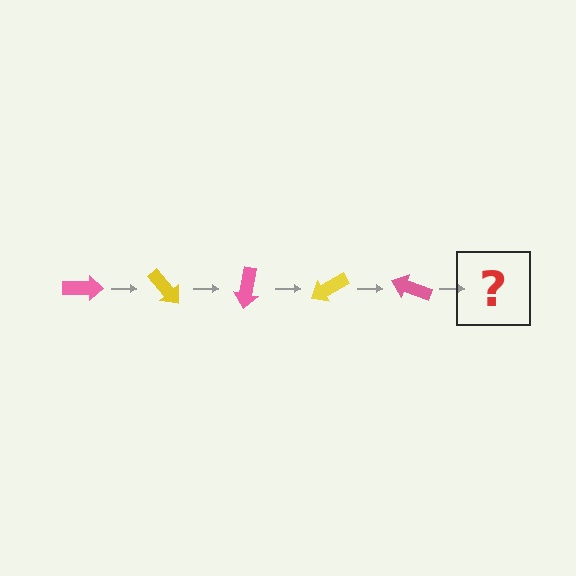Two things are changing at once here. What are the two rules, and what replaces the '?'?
The two rules are that it rotates 50 degrees each step and the color cycles through pink and yellow. The '?' should be a yellow arrow, rotated 250 degrees from the start.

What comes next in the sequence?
The next element should be a yellow arrow, rotated 250 degrees from the start.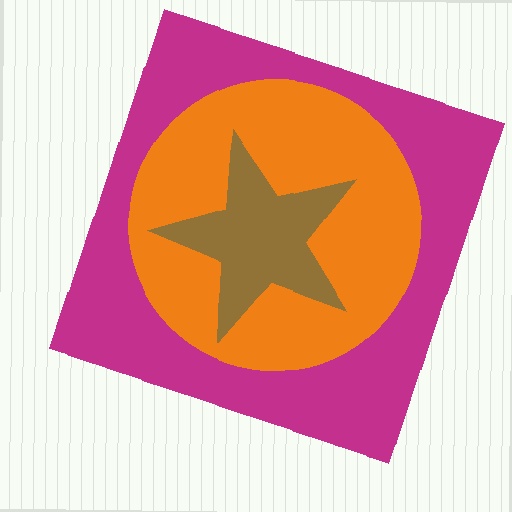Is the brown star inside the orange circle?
Yes.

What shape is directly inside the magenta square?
The orange circle.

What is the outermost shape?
The magenta square.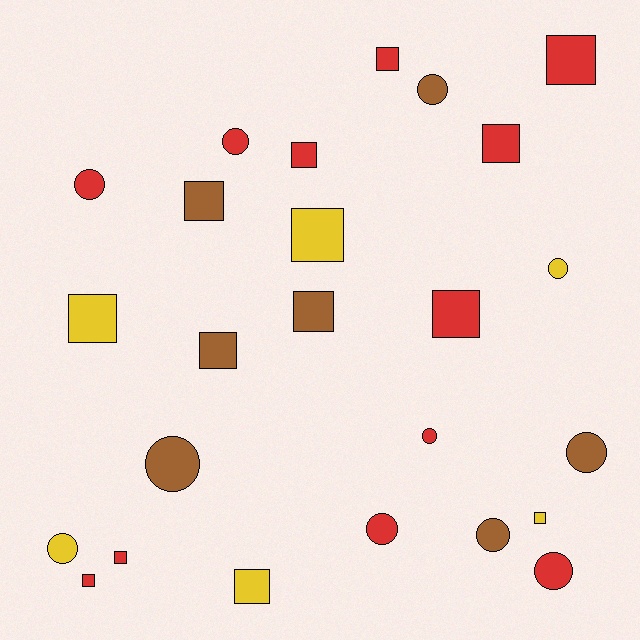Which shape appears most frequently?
Square, with 14 objects.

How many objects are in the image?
There are 25 objects.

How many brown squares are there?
There are 3 brown squares.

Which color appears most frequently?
Red, with 12 objects.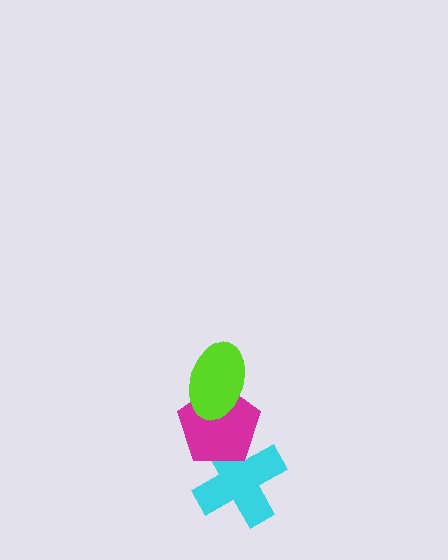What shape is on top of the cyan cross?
The magenta pentagon is on top of the cyan cross.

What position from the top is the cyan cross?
The cyan cross is 3rd from the top.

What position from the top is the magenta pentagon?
The magenta pentagon is 2nd from the top.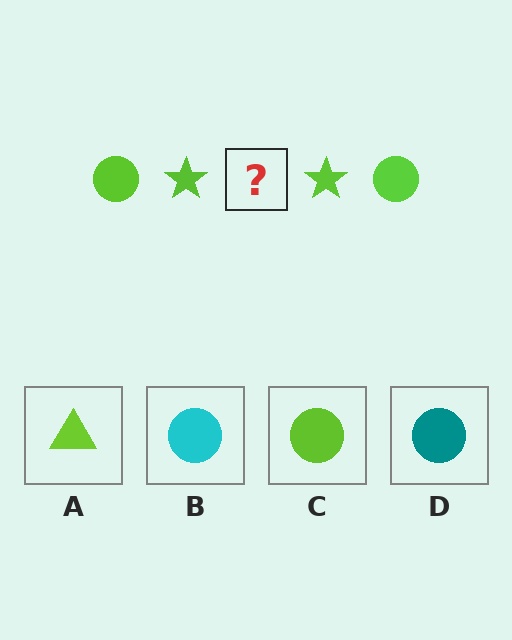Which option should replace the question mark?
Option C.